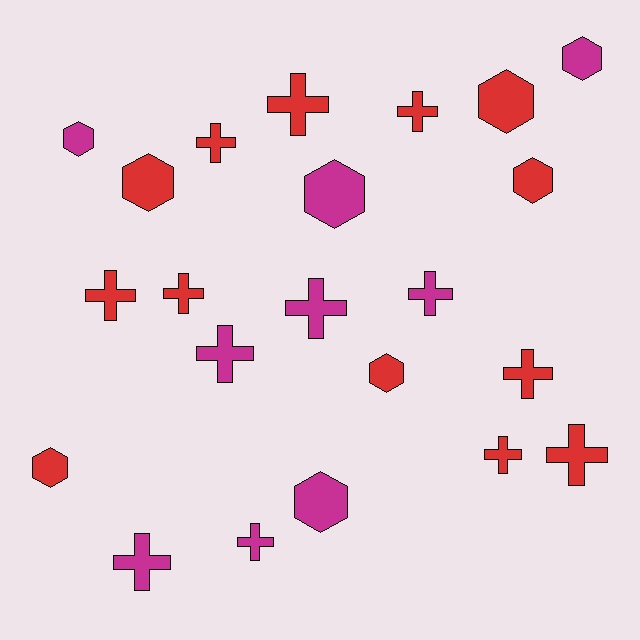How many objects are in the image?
There are 22 objects.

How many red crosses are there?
There are 8 red crosses.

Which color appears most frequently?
Red, with 13 objects.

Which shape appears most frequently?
Cross, with 13 objects.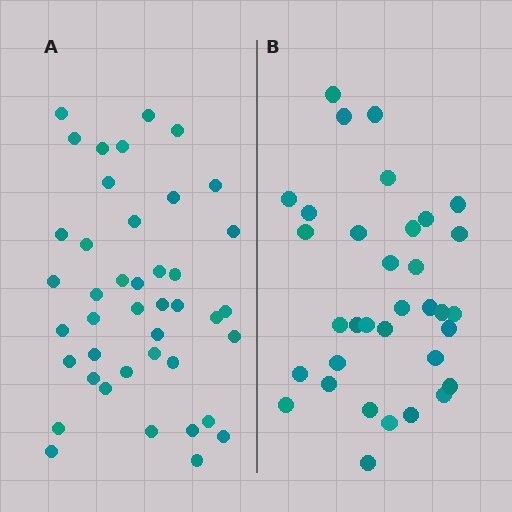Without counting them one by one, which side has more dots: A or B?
Region A (the left region) has more dots.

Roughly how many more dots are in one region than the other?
Region A has roughly 8 or so more dots than region B.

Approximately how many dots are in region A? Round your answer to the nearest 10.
About 40 dots. (The exact count is 42, which rounds to 40.)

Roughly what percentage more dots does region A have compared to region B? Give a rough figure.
About 25% more.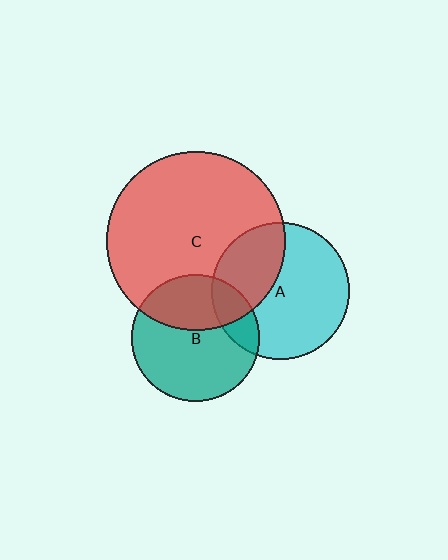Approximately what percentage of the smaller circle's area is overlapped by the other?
Approximately 35%.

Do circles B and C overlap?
Yes.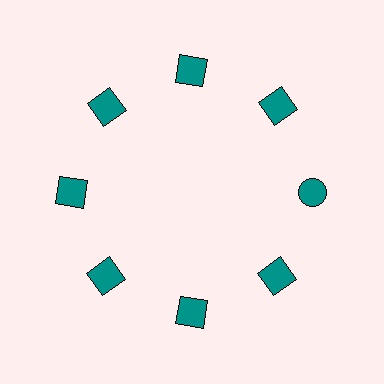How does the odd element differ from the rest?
It has a different shape: circle instead of square.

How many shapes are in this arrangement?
There are 8 shapes arranged in a ring pattern.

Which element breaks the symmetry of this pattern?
The teal circle at roughly the 3 o'clock position breaks the symmetry. All other shapes are teal squares.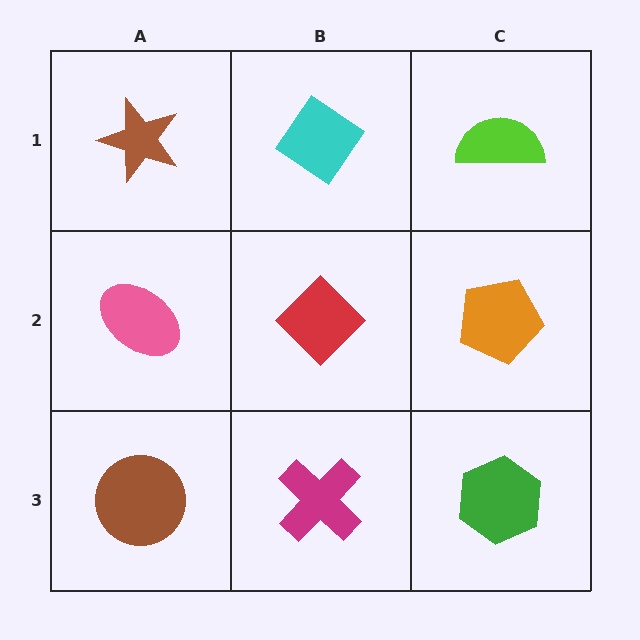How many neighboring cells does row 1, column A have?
2.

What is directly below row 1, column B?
A red diamond.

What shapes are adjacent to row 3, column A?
A pink ellipse (row 2, column A), a magenta cross (row 3, column B).